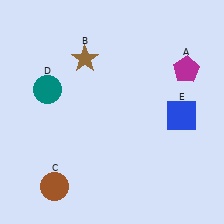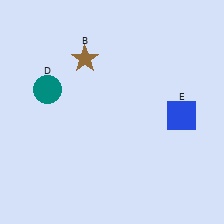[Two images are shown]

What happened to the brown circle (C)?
The brown circle (C) was removed in Image 2. It was in the bottom-left area of Image 1.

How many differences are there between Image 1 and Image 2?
There are 2 differences between the two images.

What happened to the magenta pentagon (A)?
The magenta pentagon (A) was removed in Image 2. It was in the top-right area of Image 1.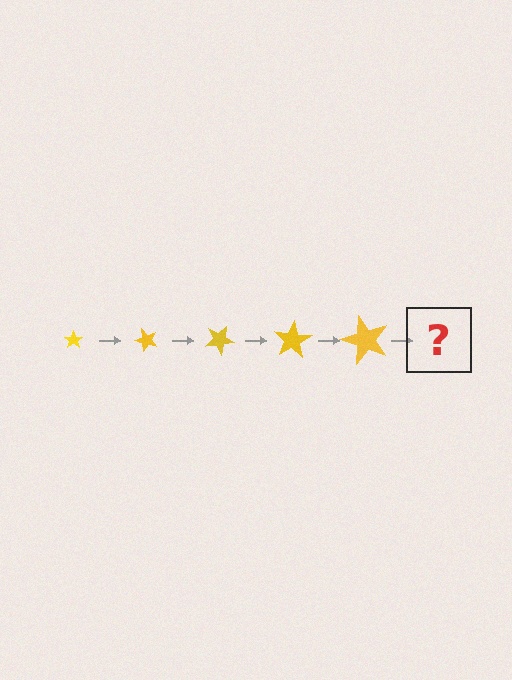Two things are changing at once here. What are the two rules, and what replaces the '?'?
The two rules are that the star grows larger each step and it rotates 50 degrees each step. The '?' should be a star, larger than the previous one and rotated 250 degrees from the start.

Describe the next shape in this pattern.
It should be a star, larger than the previous one and rotated 250 degrees from the start.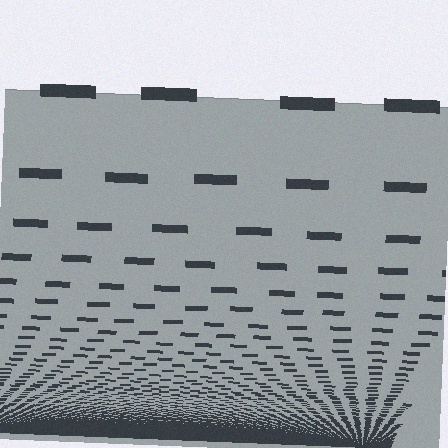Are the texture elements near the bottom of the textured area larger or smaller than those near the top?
Smaller. The gradient is inverted — elements near the bottom are smaller and denser.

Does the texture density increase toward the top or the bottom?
Density increases toward the bottom.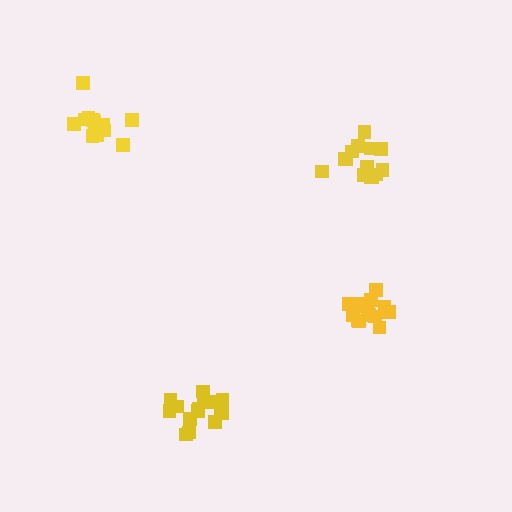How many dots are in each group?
Group 1: 15 dots, Group 2: 13 dots, Group 3: 15 dots, Group 4: 15 dots (58 total).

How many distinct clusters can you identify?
There are 4 distinct clusters.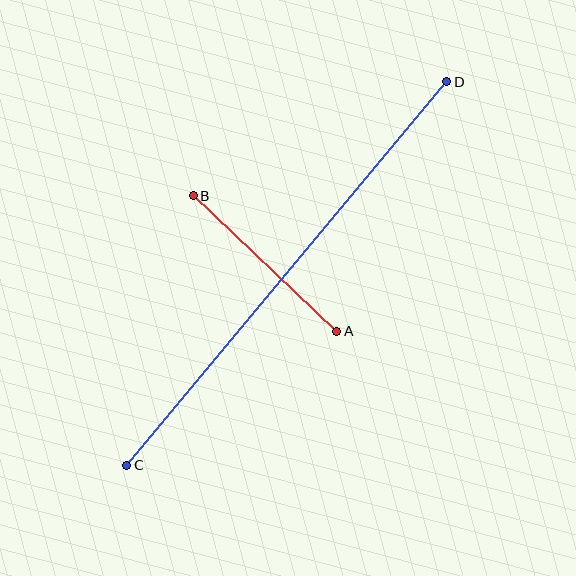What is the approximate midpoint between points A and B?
The midpoint is at approximately (265, 264) pixels.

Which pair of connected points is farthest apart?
Points C and D are farthest apart.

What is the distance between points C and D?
The distance is approximately 500 pixels.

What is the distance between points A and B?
The distance is approximately 197 pixels.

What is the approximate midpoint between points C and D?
The midpoint is at approximately (287, 274) pixels.